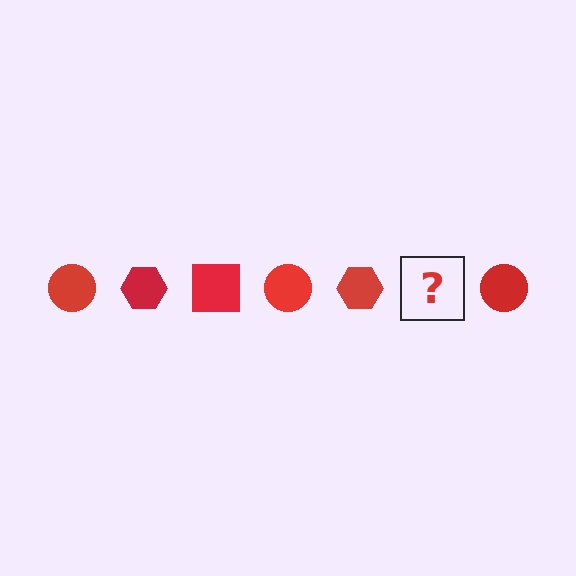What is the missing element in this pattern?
The missing element is a red square.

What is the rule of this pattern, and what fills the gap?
The rule is that the pattern cycles through circle, hexagon, square shapes in red. The gap should be filled with a red square.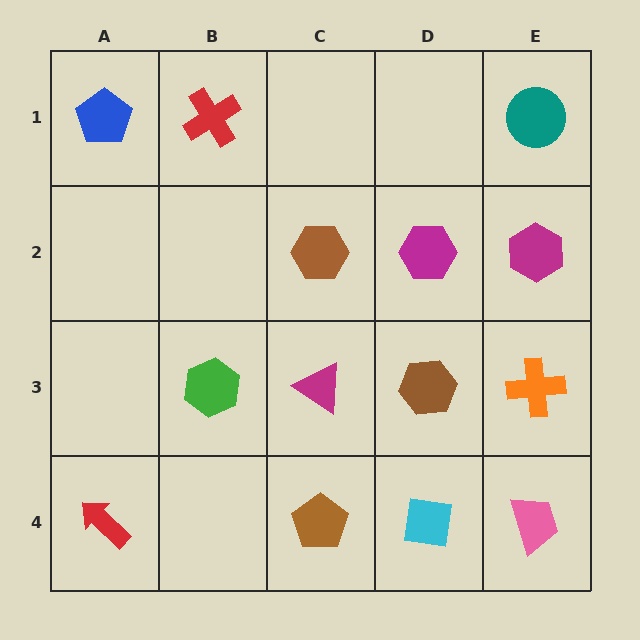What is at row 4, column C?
A brown pentagon.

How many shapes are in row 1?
3 shapes.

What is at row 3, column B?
A green hexagon.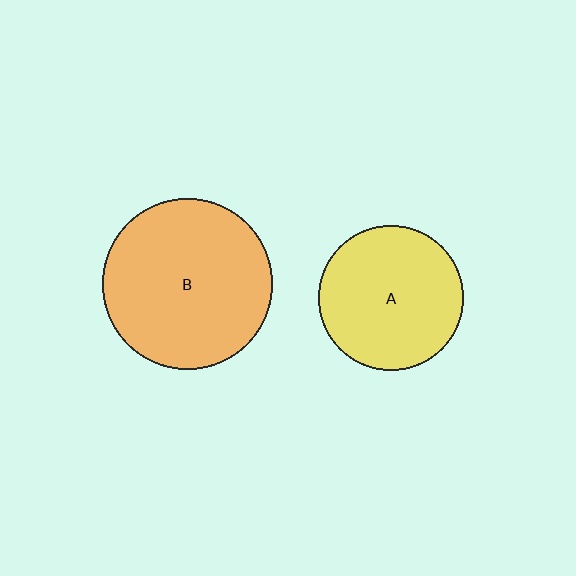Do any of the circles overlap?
No, none of the circles overlap.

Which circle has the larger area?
Circle B (orange).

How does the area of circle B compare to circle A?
Approximately 1.4 times.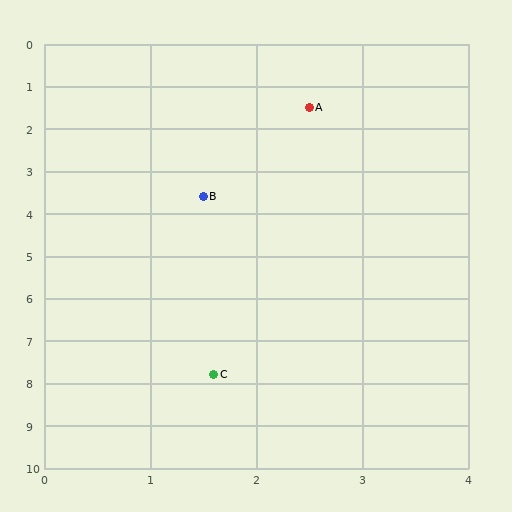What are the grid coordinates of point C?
Point C is at approximately (1.6, 7.8).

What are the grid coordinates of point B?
Point B is at approximately (1.5, 3.6).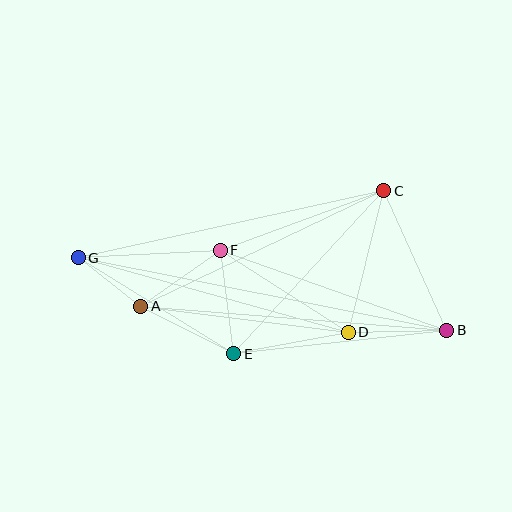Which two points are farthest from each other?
Points B and G are farthest from each other.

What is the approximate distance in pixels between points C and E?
The distance between C and E is approximately 221 pixels.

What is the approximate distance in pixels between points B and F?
The distance between B and F is approximately 240 pixels.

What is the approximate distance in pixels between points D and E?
The distance between D and E is approximately 116 pixels.